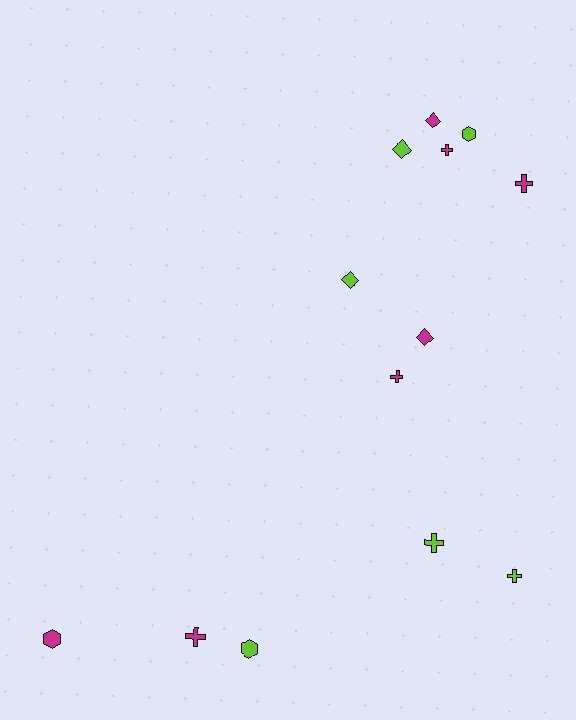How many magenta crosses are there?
There are 4 magenta crosses.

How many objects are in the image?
There are 13 objects.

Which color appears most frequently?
Magenta, with 7 objects.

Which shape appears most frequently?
Cross, with 6 objects.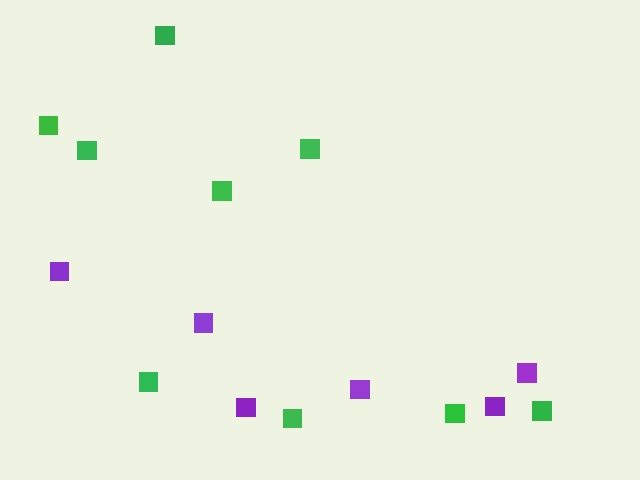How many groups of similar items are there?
There are 2 groups: one group of green squares (9) and one group of purple squares (6).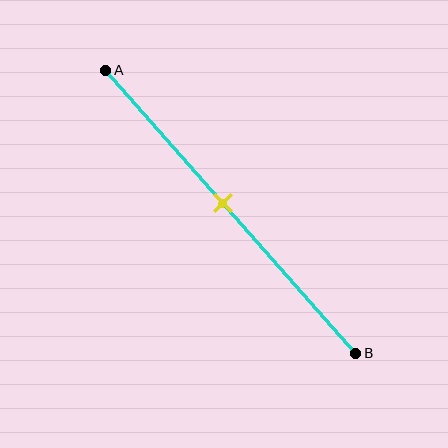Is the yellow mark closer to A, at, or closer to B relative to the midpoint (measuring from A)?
The yellow mark is closer to point A than the midpoint of segment AB.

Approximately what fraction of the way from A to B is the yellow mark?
The yellow mark is approximately 45% of the way from A to B.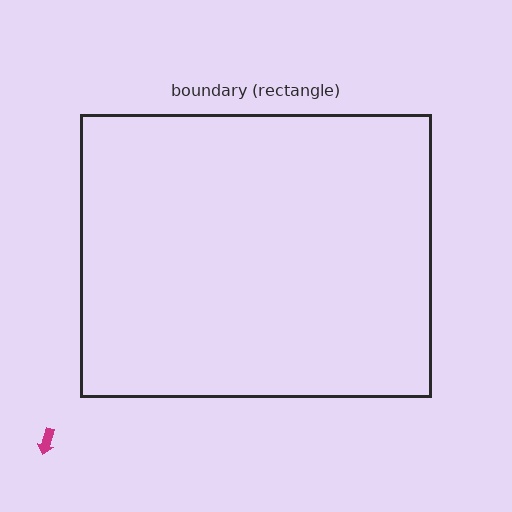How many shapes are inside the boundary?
0 inside, 1 outside.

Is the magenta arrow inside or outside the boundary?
Outside.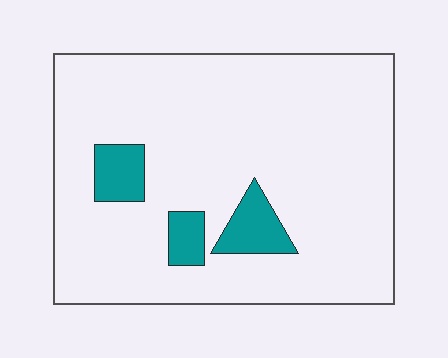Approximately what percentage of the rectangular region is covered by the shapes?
Approximately 10%.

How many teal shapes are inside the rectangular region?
3.